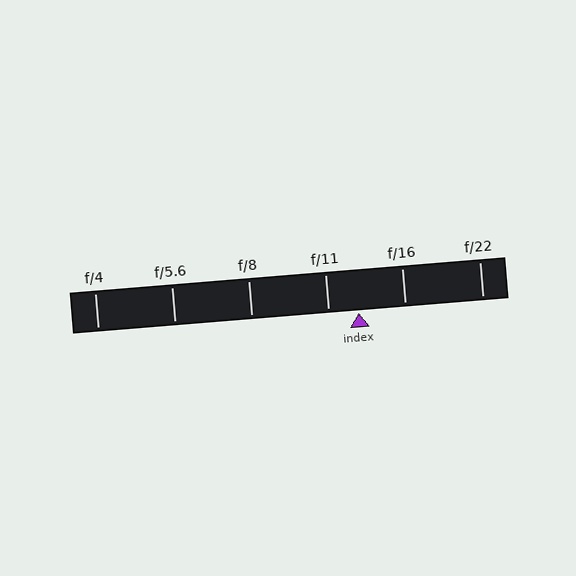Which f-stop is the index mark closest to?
The index mark is closest to f/11.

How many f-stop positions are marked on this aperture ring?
There are 6 f-stop positions marked.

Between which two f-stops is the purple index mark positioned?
The index mark is between f/11 and f/16.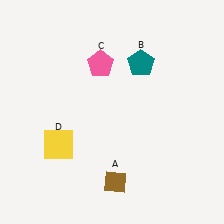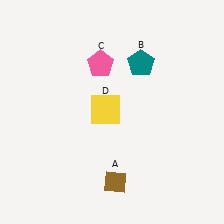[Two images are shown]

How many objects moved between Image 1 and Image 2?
1 object moved between the two images.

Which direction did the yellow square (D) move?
The yellow square (D) moved right.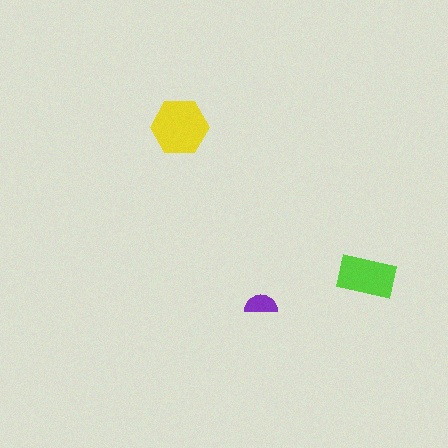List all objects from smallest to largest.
The purple semicircle, the lime rectangle, the yellow hexagon.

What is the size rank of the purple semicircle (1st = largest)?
3rd.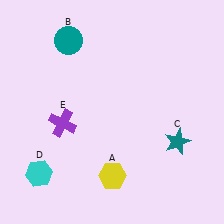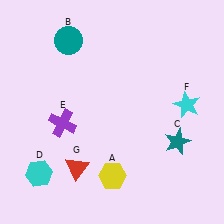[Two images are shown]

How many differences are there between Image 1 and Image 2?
There are 2 differences between the two images.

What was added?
A cyan star (F), a red triangle (G) were added in Image 2.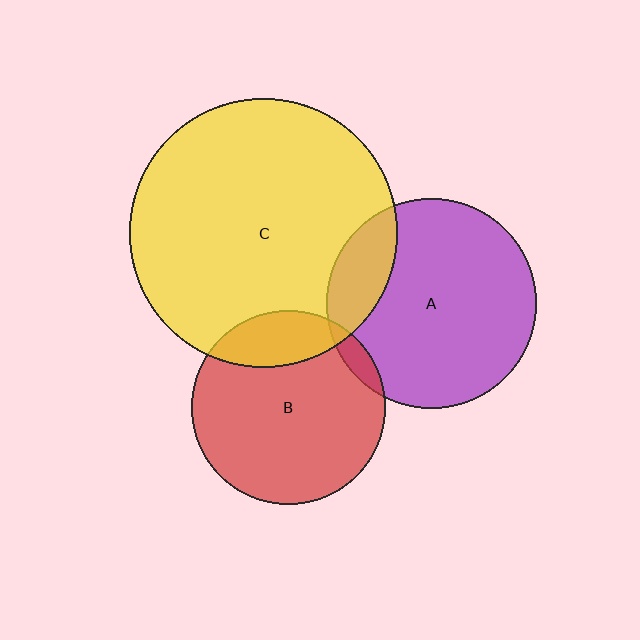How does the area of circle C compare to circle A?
Approximately 1.6 times.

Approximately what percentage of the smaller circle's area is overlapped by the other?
Approximately 20%.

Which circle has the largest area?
Circle C (yellow).